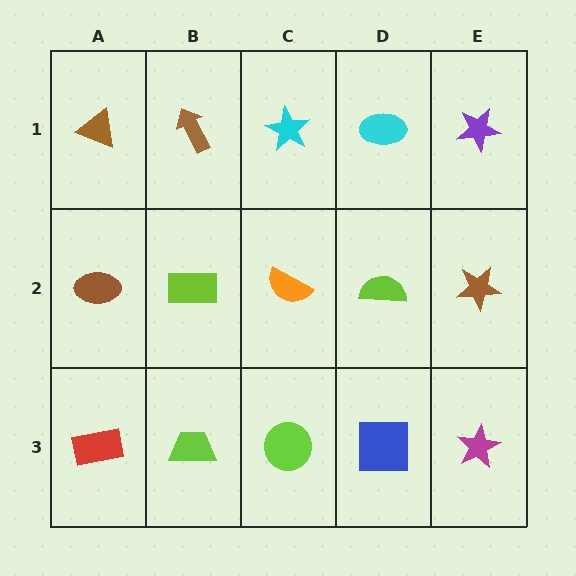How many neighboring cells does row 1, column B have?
3.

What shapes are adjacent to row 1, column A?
A brown ellipse (row 2, column A), a brown arrow (row 1, column B).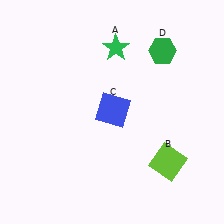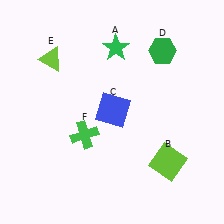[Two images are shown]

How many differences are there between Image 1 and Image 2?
There are 2 differences between the two images.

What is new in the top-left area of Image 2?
A lime triangle (E) was added in the top-left area of Image 2.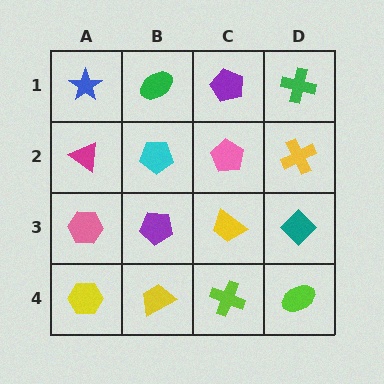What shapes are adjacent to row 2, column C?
A purple pentagon (row 1, column C), a yellow trapezoid (row 3, column C), a cyan pentagon (row 2, column B), a yellow cross (row 2, column D).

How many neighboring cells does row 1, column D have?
2.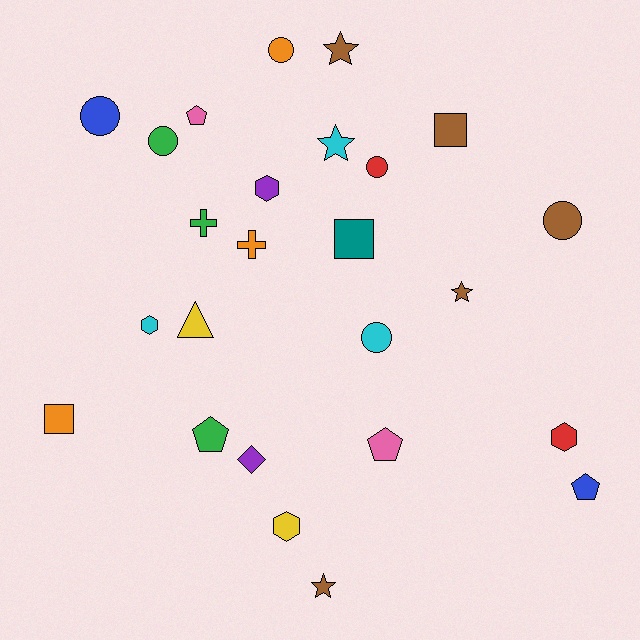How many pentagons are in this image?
There are 4 pentagons.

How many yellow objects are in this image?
There are 2 yellow objects.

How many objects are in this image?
There are 25 objects.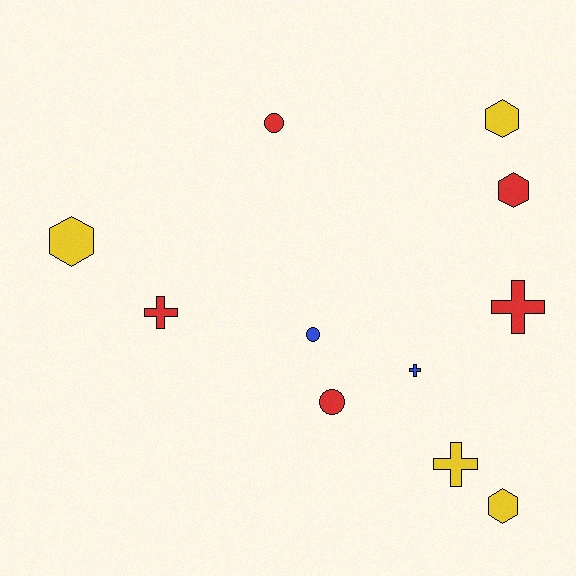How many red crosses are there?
There are 2 red crosses.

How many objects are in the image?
There are 11 objects.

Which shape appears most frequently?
Cross, with 4 objects.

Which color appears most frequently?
Red, with 5 objects.